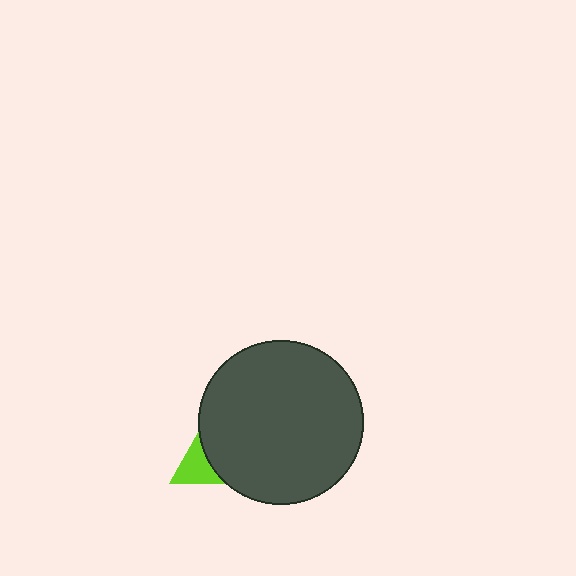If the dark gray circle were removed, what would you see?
You would see the complete lime triangle.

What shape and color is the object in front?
The object in front is a dark gray circle.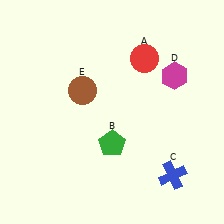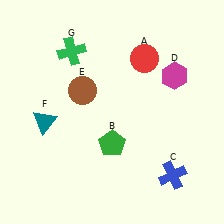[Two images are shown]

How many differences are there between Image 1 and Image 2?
There are 2 differences between the two images.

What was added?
A teal triangle (F), a green cross (G) were added in Image 2.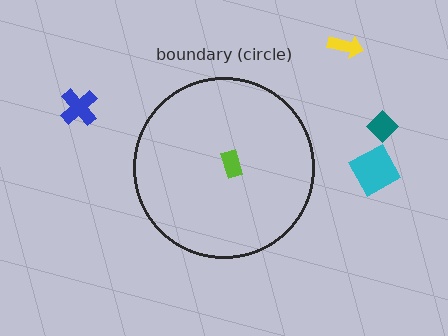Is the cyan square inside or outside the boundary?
Outside.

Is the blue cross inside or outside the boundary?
Outside.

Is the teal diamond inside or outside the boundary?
Outside.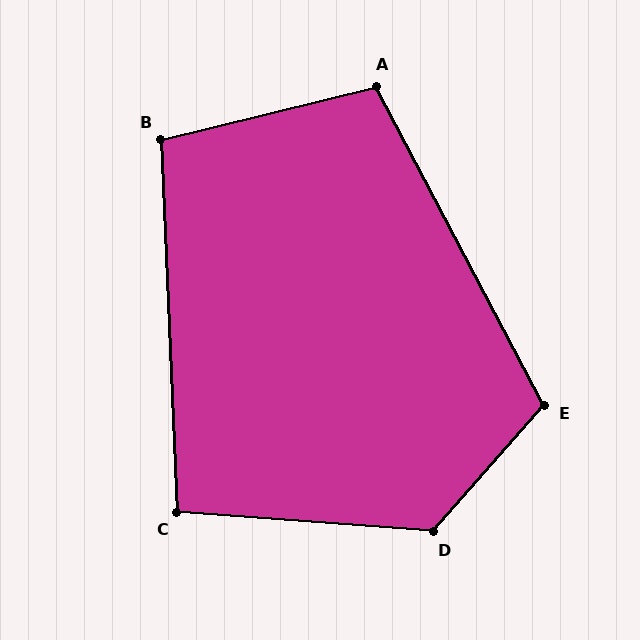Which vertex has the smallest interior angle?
C, at approximately 97 degrees.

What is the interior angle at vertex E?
Approximately 111 degrees (obtuse).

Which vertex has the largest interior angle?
D, at approximately 127 degrees.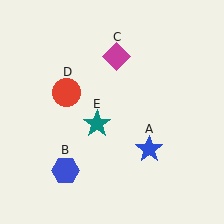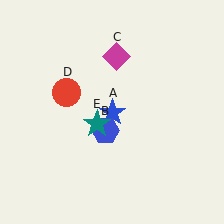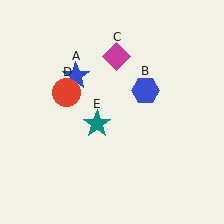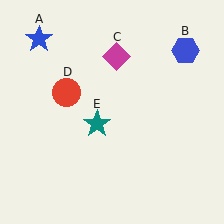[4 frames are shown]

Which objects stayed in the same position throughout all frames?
Magenta diamond (object C) and red circle (object D) and teal star (object E) remained stationary.